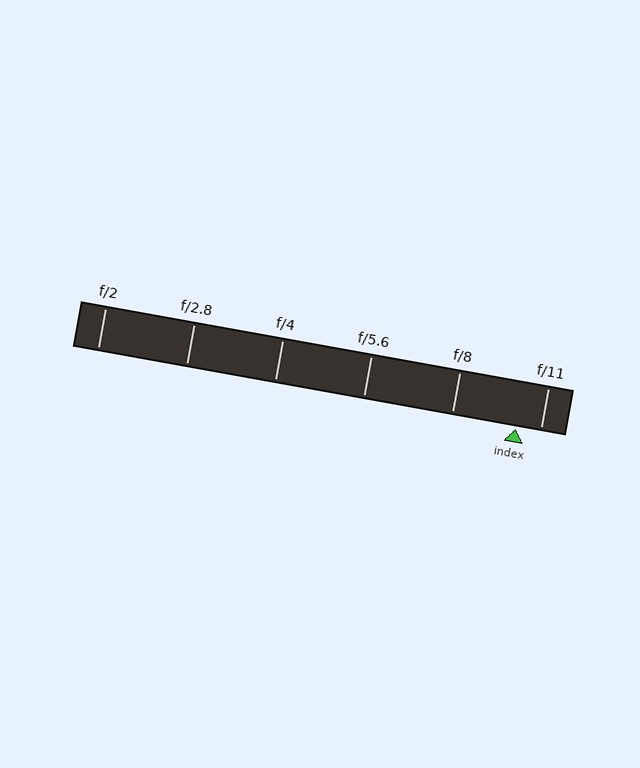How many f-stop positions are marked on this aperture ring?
There are 6 f-stop positions marked.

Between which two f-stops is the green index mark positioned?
The index mark is between f/8 and f/11.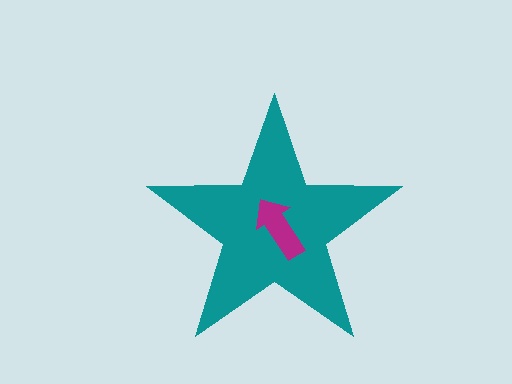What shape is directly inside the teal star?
The magenta arrow.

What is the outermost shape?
The teal star.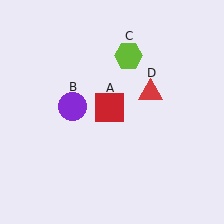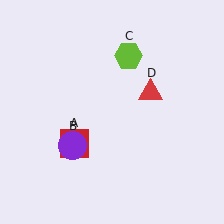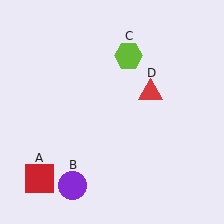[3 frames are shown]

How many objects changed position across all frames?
2 objects changed position: red square (object A), purple circle (object B).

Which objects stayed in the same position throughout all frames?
Lime hexagon (object C) and red triangle (object D) remained stationary.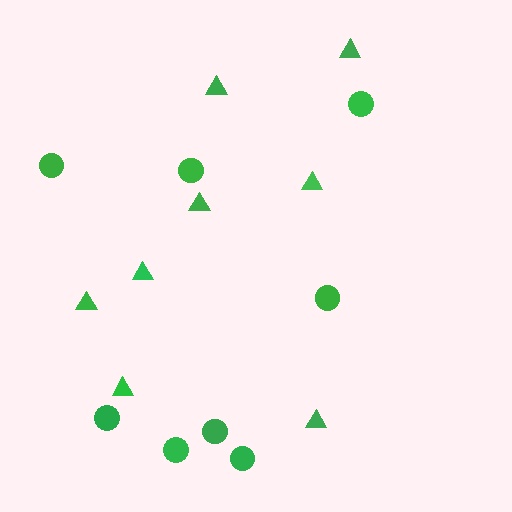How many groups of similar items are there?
There are 2 groups: one group of circles (8) and one group of triangles (8).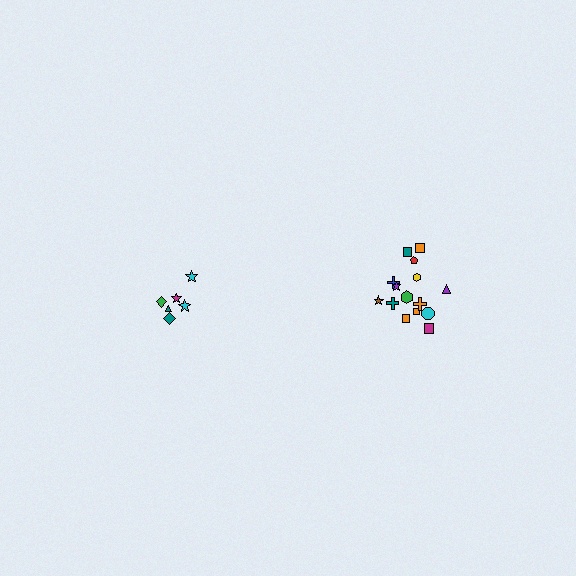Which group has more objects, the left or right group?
The right group.